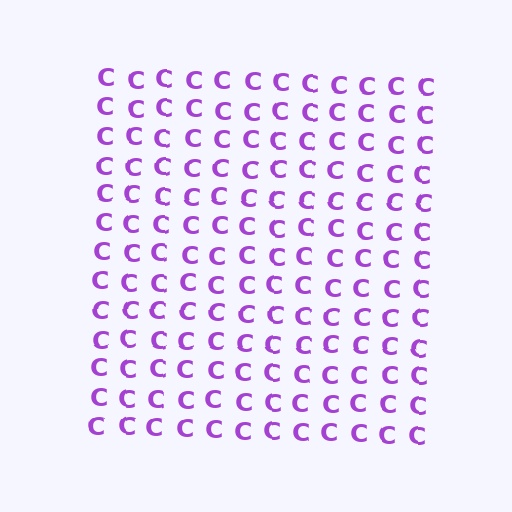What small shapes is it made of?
It is made of small letter C's.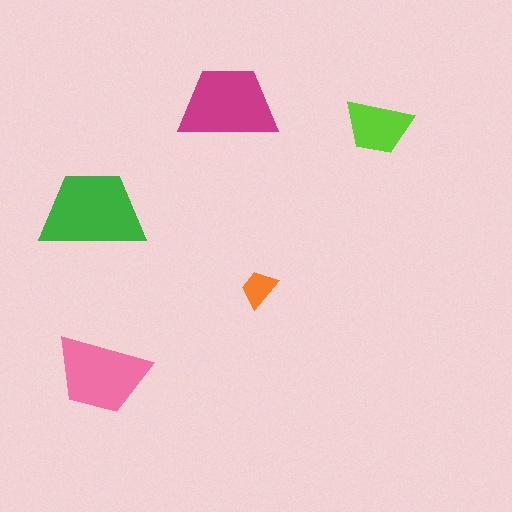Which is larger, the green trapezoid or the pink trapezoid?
The green one.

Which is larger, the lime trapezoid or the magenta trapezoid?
The magenta one.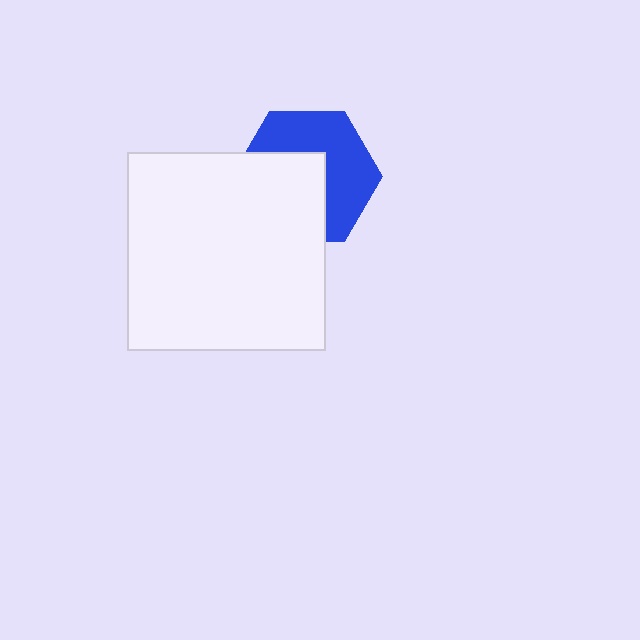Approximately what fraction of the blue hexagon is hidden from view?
Roughly 48% of the blue hexagon is hidden behind the white square.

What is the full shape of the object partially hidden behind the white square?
The partially hidden object is a blue hexagon.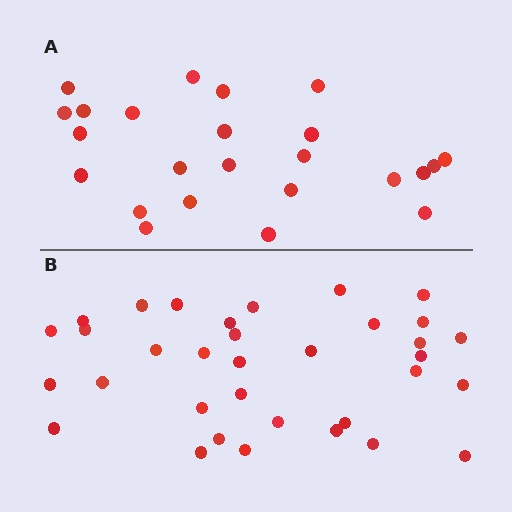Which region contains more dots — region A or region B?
Region B (the bottom region) has more dots.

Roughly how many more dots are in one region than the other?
Region B has roughly 10 or so more dots than region A.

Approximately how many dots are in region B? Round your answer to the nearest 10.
About 30 dots. (The exact count is 34, which rounds to 30.)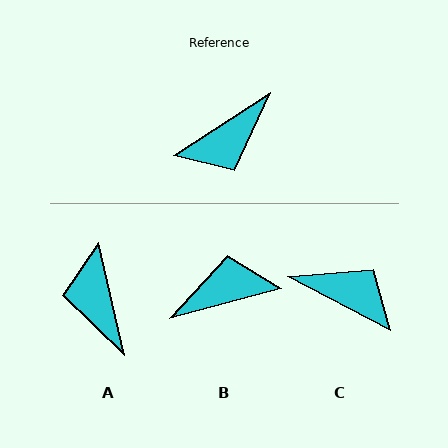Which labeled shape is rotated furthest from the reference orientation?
B, about 161 degrees away.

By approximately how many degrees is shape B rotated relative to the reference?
Approximately 161 degrees counter-clockwise.